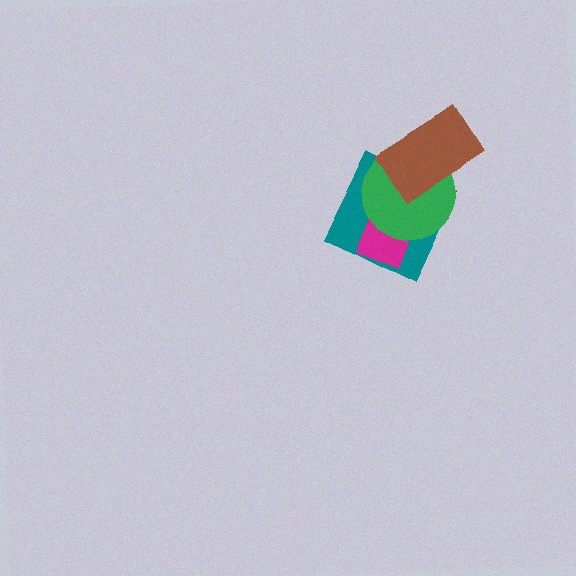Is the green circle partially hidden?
Yes, it is partially covered by another shape.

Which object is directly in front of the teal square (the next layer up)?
The magenta diamond is directly in front of the teal square.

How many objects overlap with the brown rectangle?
2 objects overlap with the brown rectangle.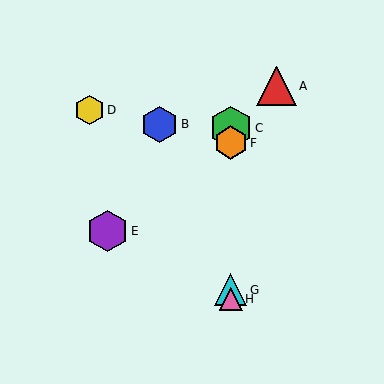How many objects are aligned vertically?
4 objects (C, F, G, H) are aligned vertically.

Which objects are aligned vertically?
Objects C, F, G, H are aligned vertically.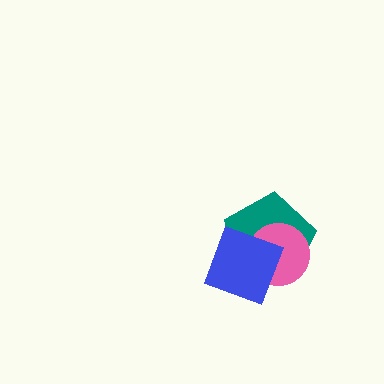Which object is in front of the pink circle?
The blue diamond is in front of the pink circle.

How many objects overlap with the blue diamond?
2 objects overlap with the blue diamond.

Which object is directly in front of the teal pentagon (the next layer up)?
The pink circle is directly in front of the teal pentagon.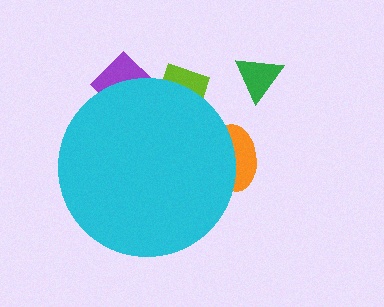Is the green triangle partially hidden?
No, the green triangle is fully visible.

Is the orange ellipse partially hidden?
Yes, the orange ellipse is partially hidden behind the cyan circle.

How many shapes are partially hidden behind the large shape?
3 shapes are partially hidden.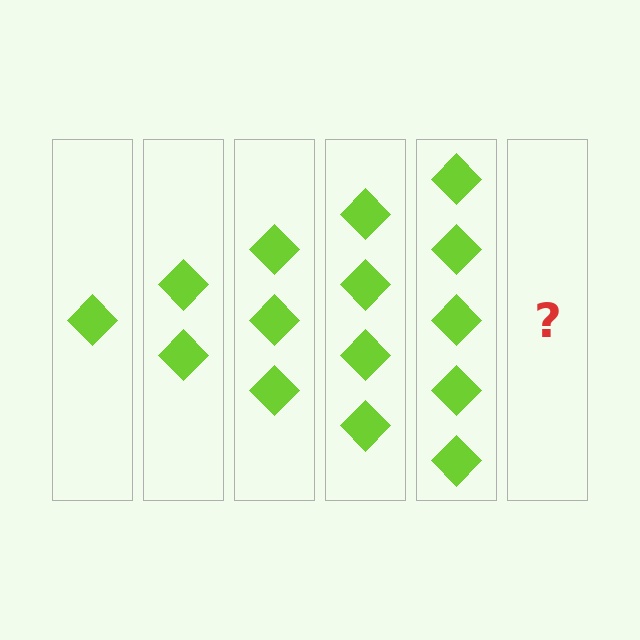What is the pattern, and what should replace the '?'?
The pattern is that each step adds one more diamond. The '?' should be 6 diamonds.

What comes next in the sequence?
The next element should be 6 diamonds.